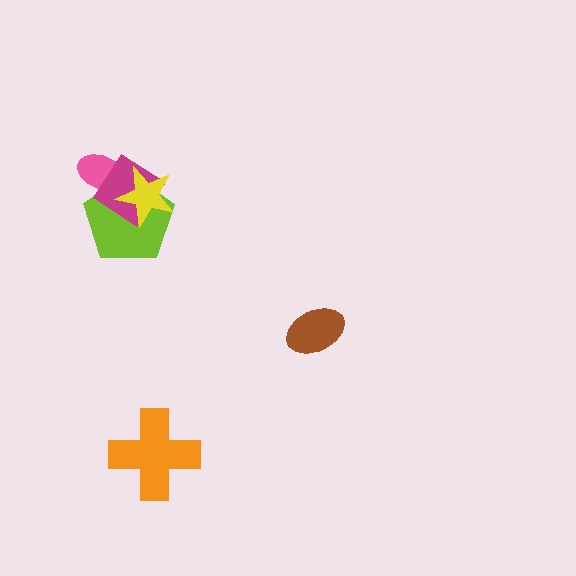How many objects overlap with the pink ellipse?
3 objects overlap with the pink ellipse.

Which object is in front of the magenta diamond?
The yellow star is in front of the magenta diamond.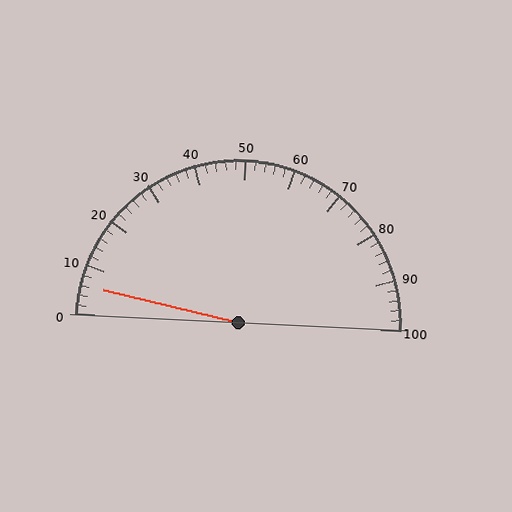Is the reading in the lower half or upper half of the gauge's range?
The reading is in the lower half of the range (0 to 100).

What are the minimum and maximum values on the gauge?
The gauge ranges from 0 to 100.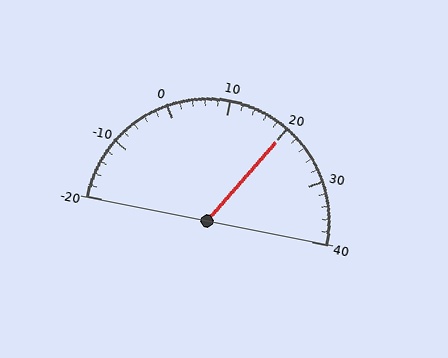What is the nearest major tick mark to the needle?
The nearest major tick mark is 20.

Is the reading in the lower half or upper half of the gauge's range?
The reading is in the upper half of the range (-20 to 40).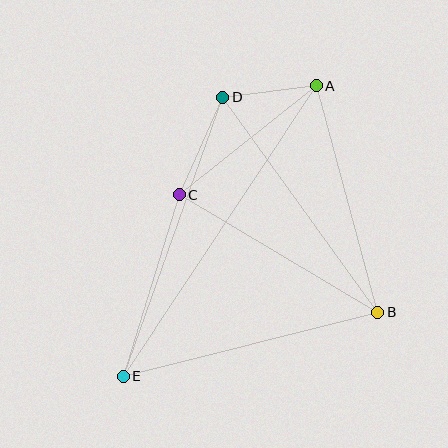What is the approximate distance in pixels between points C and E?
The distance between C and E is approximately 190 pixels.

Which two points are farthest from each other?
Points A and E are farthest from each other.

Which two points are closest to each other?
Points A and D are closest to each other.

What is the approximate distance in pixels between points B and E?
The distance between B and E is approximately 262 pixels.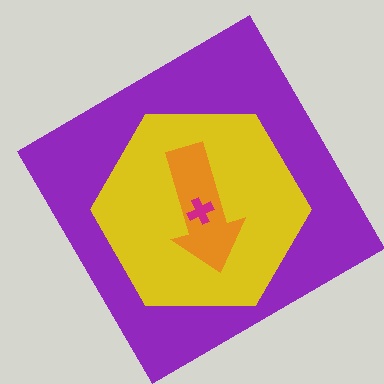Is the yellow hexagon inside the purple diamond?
Yes.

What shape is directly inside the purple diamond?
The yellow hexagon.